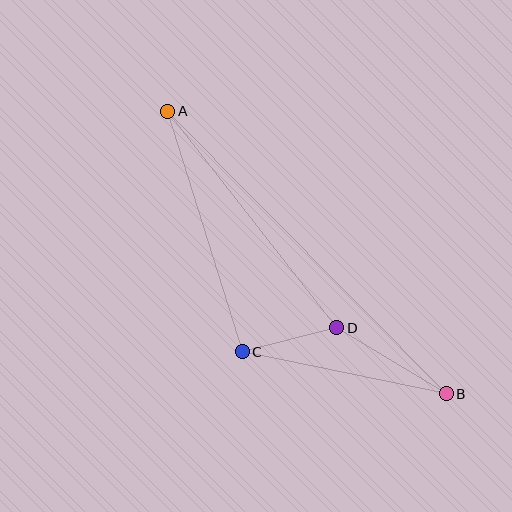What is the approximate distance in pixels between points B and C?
The distance between B and C is approximately 208 pixels.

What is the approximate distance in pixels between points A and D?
The distance between A and D is approximately 275 pixels.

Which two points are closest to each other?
Points C and D are closest to each other.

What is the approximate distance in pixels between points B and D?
The distance between B and D is approximately 128 pixels.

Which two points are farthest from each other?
Points A and B are farthest from each other.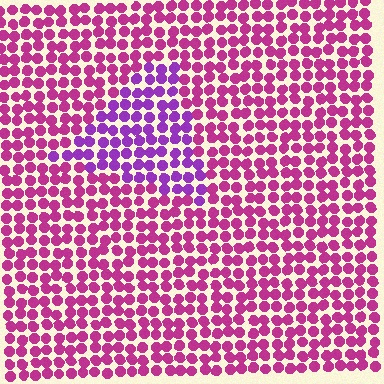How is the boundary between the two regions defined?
The boundary is defined purely by a slight shift in hue (about 37 degrees). Spacing, size, and orientation are identical on both sides.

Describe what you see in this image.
The image is filled with small magenta elements in a uniform arrangement. A triangle-shaped region is visible where the elements are tinted to a slightly different hue, forming a subtle color boundary.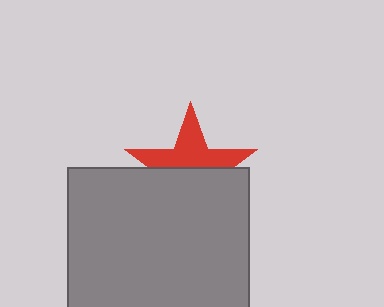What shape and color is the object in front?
The object in front is a gray square.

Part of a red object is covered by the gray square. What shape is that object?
It is a star.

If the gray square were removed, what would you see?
You would see the complete red star.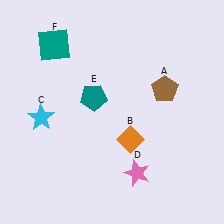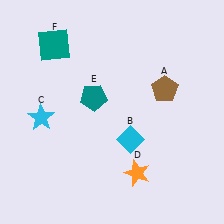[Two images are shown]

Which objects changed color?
B changed from orange to cyan. D changed from pink to orange.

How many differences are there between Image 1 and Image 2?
There are 2 differences between the two images.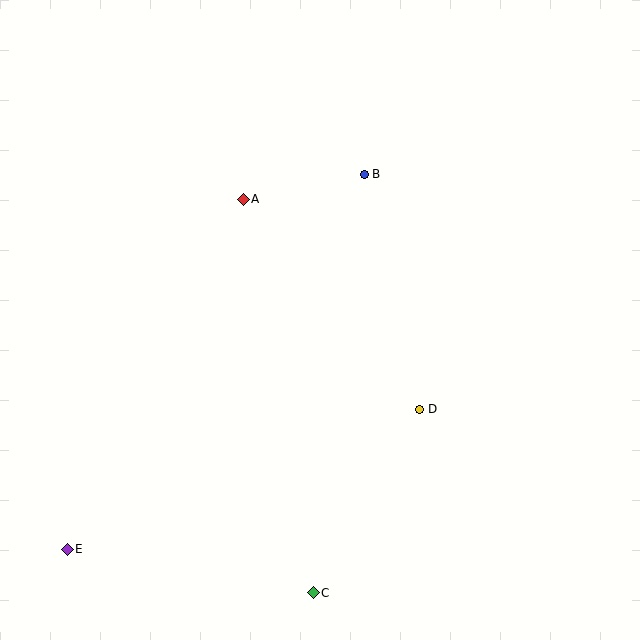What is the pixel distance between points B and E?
The distance between B and E is 479 pixels.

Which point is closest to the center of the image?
Point D at (420, 409) is closest to the center.